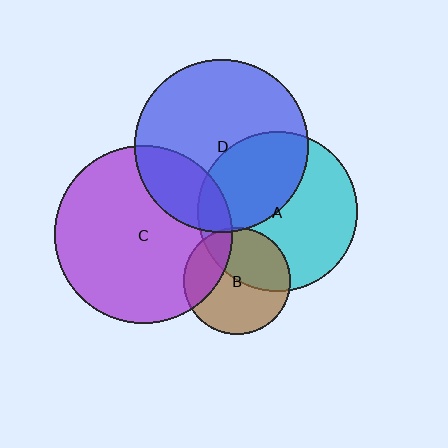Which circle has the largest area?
Circle C (purple).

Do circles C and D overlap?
Yes.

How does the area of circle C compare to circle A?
Approximately 1.2 times.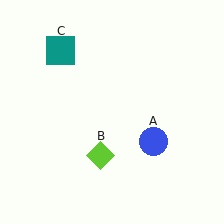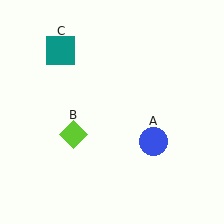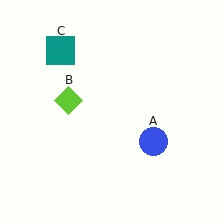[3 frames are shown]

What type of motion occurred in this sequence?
The lime diamond (object B) rotated clockwise around the center of the scene.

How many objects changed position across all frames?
1 object changed position: lime diamond (object B).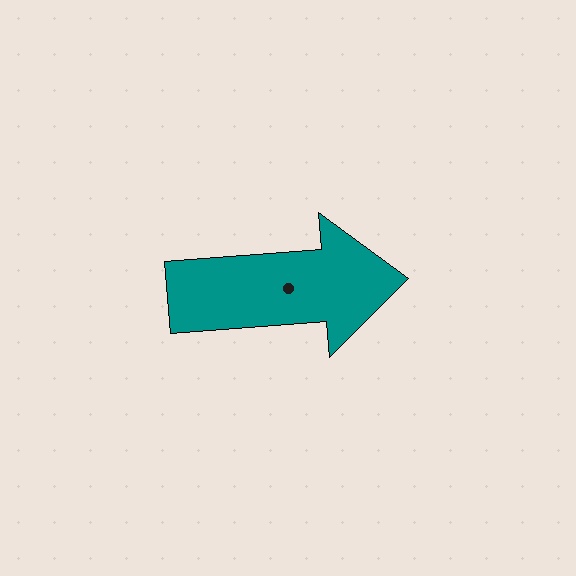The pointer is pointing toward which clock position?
Roughly 3 o'clock.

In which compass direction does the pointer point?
East.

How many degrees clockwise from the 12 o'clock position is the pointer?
Approximately 86 degrees.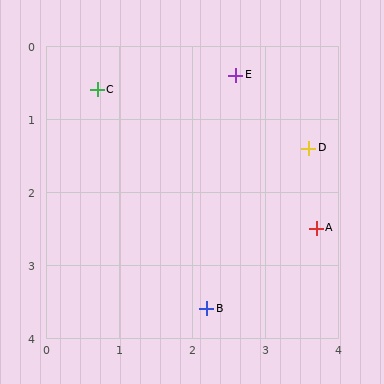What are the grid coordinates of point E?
Point E is at approximately (2.6, 0.4).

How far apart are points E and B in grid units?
Points E and B are about 3.2 grid units apart.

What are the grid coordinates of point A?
Point A is at approximately (3.7, 2.5).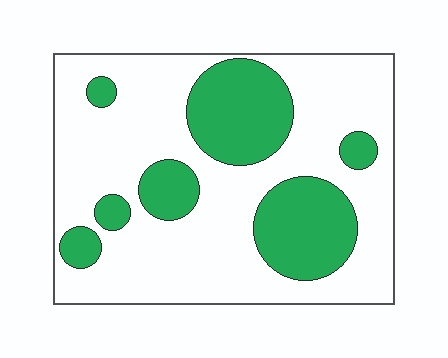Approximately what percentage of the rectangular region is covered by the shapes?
Approximately 30%.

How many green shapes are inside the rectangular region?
7.